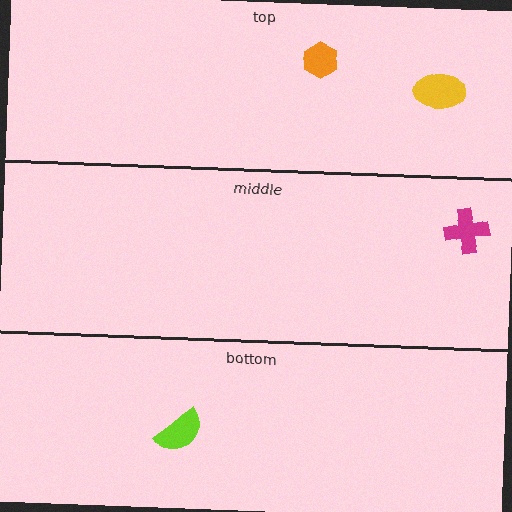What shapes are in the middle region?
The magenta cross.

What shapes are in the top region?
The yellow ellipse, the orange hexagon.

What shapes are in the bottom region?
The lime semicircle.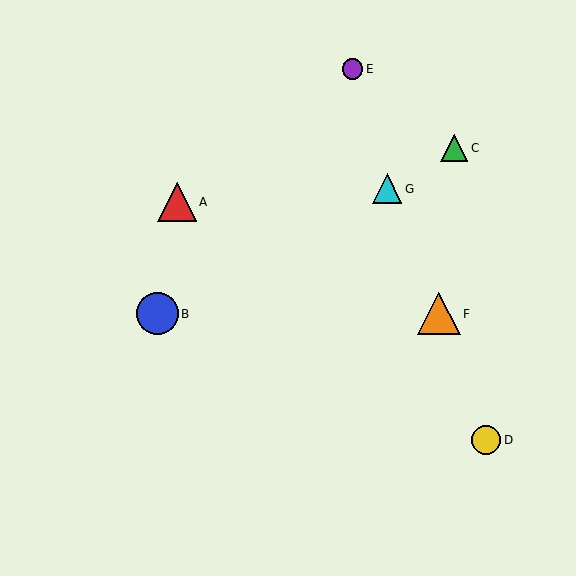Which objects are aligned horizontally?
Objects B, F are aligned horizontally.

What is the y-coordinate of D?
Object D is at y≈440.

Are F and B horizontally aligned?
Yes, both are at y≈314.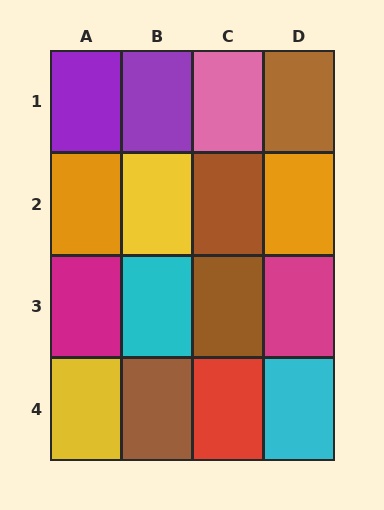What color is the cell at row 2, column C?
Brown.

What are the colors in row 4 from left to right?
Yellow, brown, red, cyan.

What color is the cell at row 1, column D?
Brown.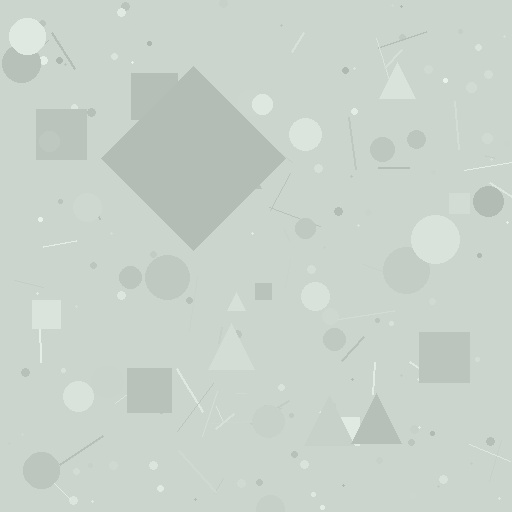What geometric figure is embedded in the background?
A diamond is embedded in the background.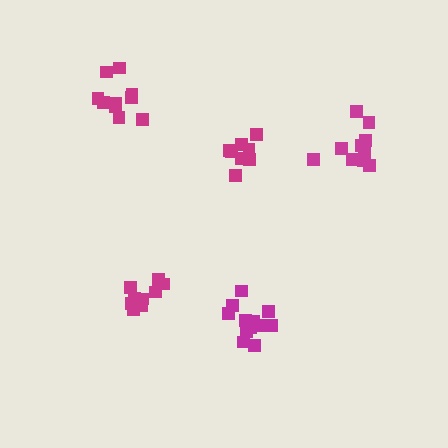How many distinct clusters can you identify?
There are 5 distinct clusters.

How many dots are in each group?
Group 1: 9 dots, Group 2: 12 dots, Group 3: 10 dots, Group 4: 9 dots, Group 5: 12 dots (52 total).